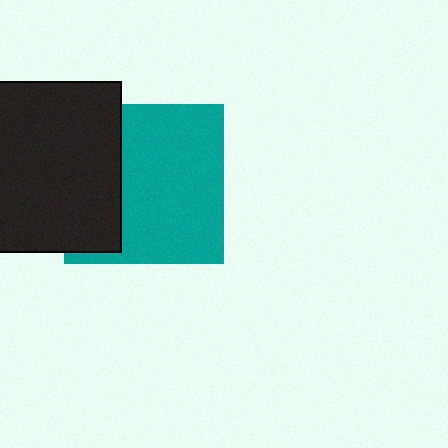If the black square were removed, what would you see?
You would see the complete teal square.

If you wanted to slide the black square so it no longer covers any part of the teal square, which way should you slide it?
Slide it left — that is the most direct way to separate the two shapes.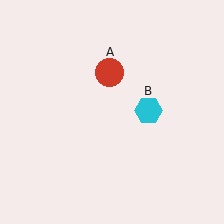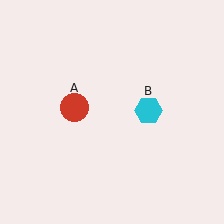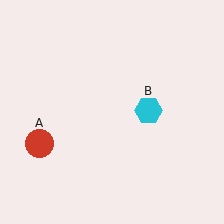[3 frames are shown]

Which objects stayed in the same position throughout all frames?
Cyan hexagon (object B) remained stationary.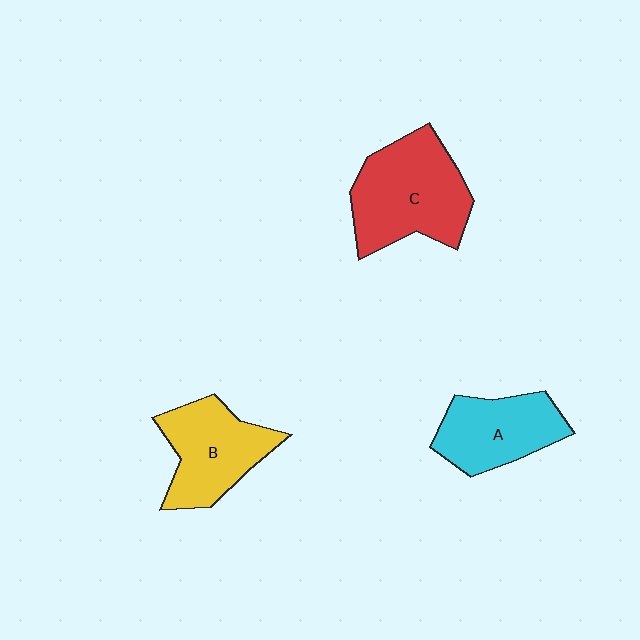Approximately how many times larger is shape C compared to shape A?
Approximately 1.4 times.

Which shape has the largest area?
Shape C (red).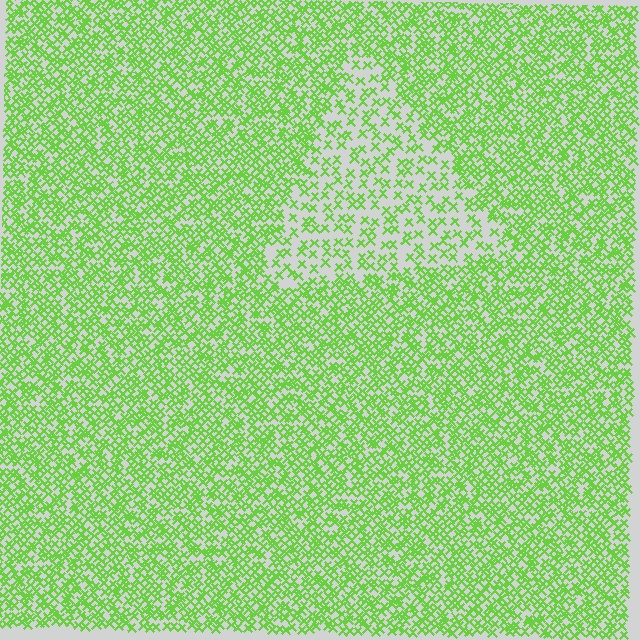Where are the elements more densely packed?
The elements are more densely packed outside the triangle boundary.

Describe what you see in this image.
The image contains small lime elements arranged at two different densities. A triangle-shaped region is visible where the elements are less densely packed than the surrounding area.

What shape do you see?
I see a triangle.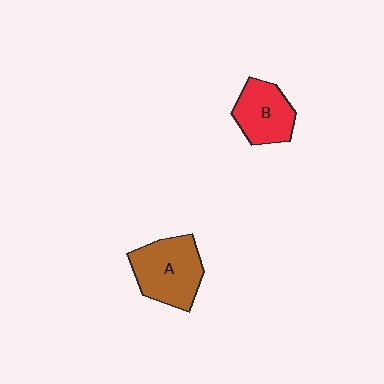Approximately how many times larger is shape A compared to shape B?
Approximately 1.3 times.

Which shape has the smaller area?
Shape B (red).